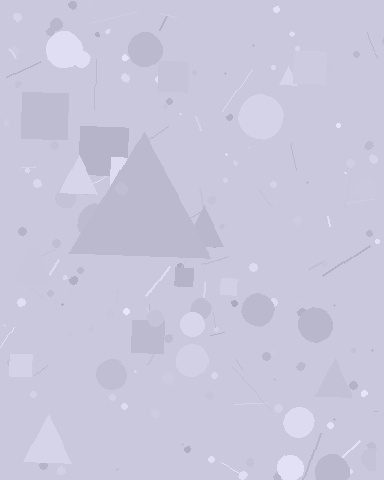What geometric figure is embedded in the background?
A triangle is embedded in the background.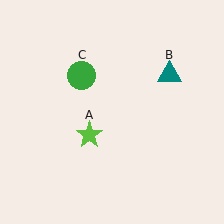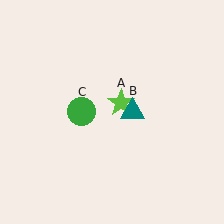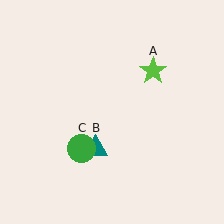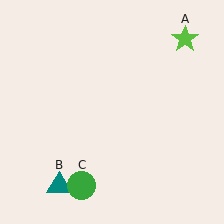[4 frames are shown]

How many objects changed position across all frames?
3 objects changed position: lime star (object A), teal triangle (object B), green circle (object C).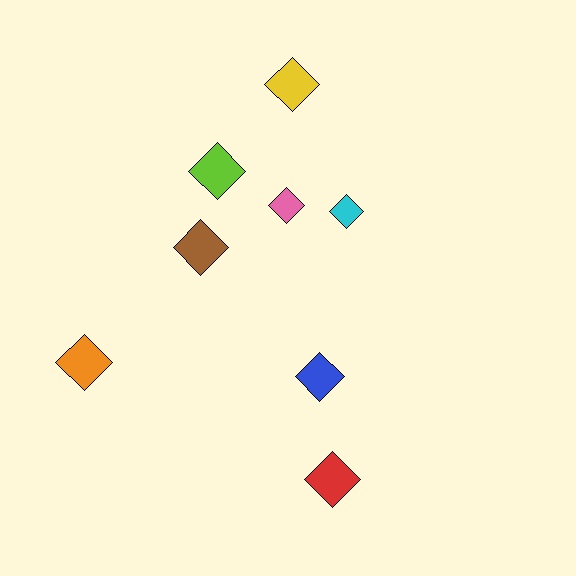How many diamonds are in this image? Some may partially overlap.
There are 8 diamonds.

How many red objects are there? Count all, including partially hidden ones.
There is 1 red object.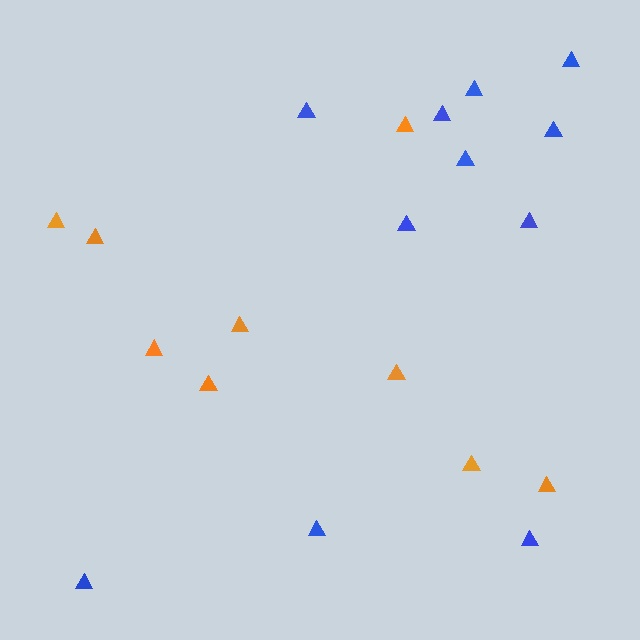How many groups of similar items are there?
There are 2 groups: one group of orange triangles (9) and one group of blue triangles (11).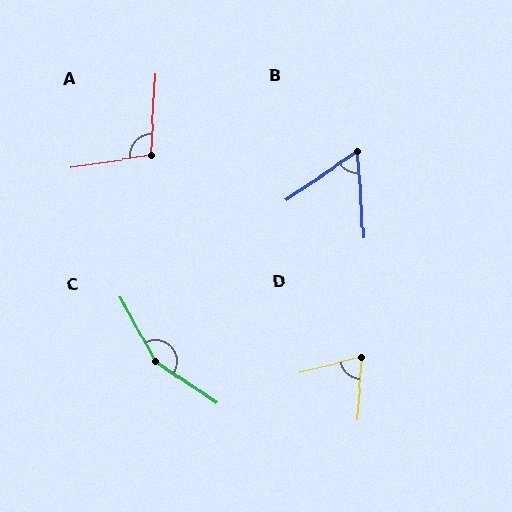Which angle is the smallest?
B, at approximately 59 degrees.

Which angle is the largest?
C, at approximately 153 degrees.